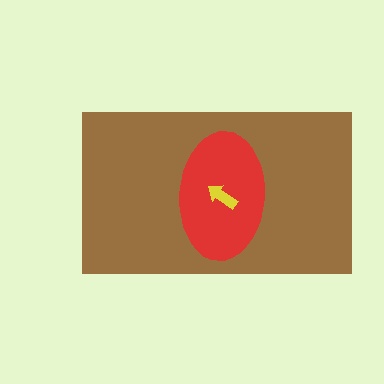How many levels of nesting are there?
3.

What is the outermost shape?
The brown rectangle.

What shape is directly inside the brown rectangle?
The red ellipse.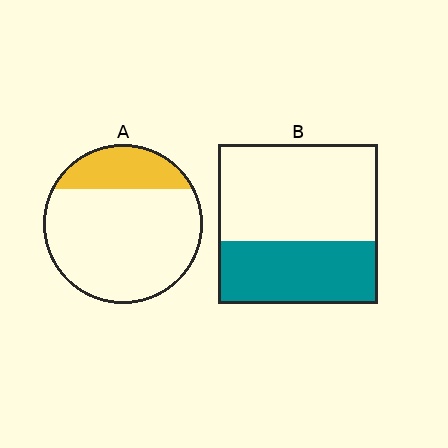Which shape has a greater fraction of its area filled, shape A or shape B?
Shape B.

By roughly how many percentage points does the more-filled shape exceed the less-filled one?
By roughly 15 percentage points (B over A).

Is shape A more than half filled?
No.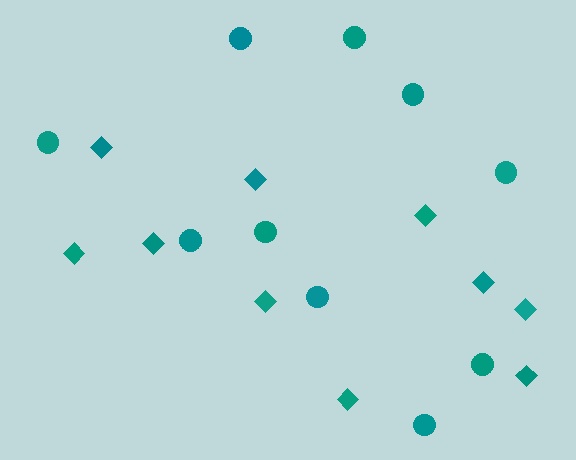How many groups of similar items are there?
There are 2 groups: one group of diamonds (10) and one group of circles (10).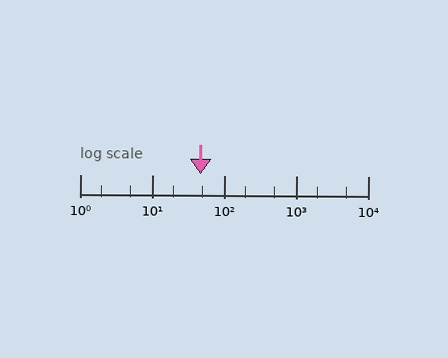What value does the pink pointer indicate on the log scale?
The pointer indicates approximately 47.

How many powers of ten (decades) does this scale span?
The scale spans 4 decades, from 1 to 10000.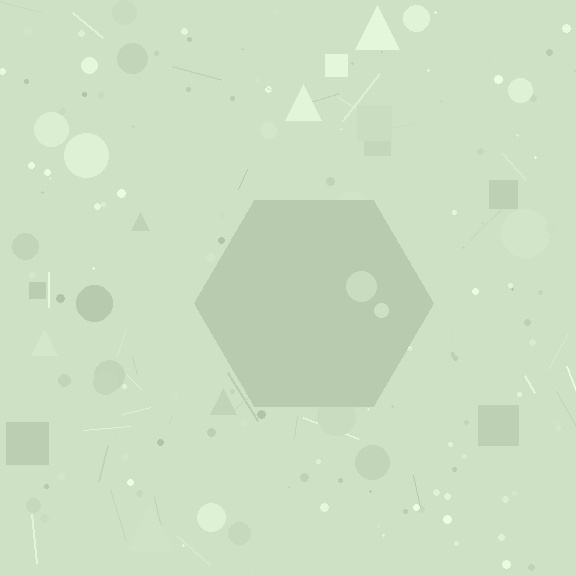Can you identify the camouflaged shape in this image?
The camouflaged shape is a hexagon.